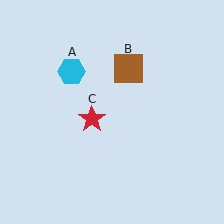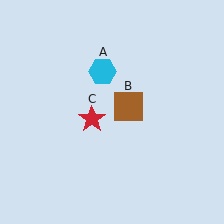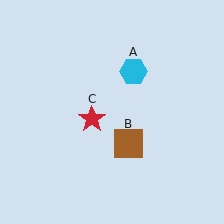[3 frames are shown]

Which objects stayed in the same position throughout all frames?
Red star (object C) remained stationary.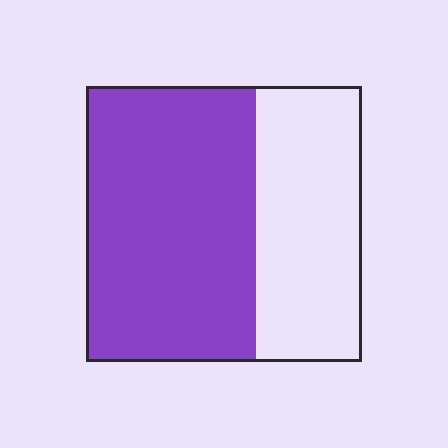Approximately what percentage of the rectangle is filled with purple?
Approximately 60%.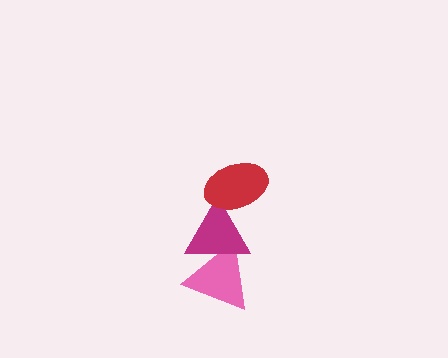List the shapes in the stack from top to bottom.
From top to bottom: the red ellipse, the magenta triangle, the pink triangle.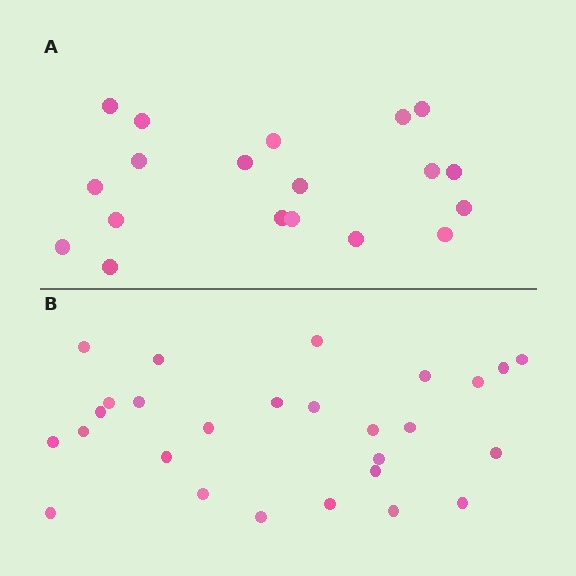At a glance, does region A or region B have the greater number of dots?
Region B (the bottom region) has more dots.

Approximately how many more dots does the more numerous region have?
Region B has roughly 8 or so more dots than region A.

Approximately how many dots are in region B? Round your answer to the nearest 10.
About 30 dots. (The exact count is 27, which rounds to 30.)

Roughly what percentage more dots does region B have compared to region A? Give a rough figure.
About 40% more.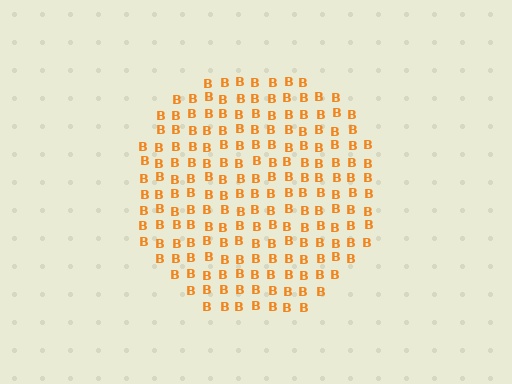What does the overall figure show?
The overall figure shows a circle.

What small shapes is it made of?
It is made of small letter B's.